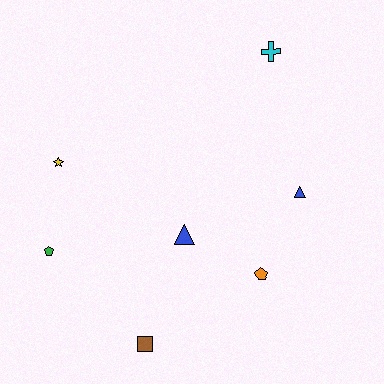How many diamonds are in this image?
There are no diamonds.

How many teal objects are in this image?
There are no teal objects.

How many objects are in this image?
There are 7 objects.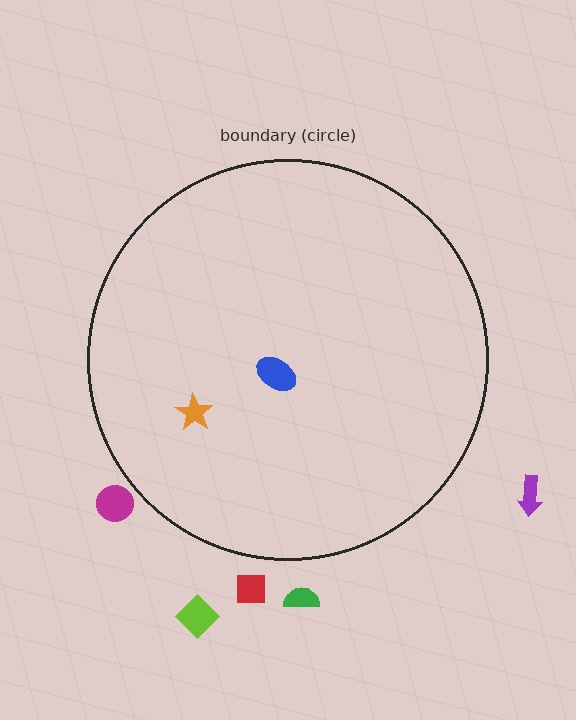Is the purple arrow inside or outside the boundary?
Outside.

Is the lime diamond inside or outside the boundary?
Outside.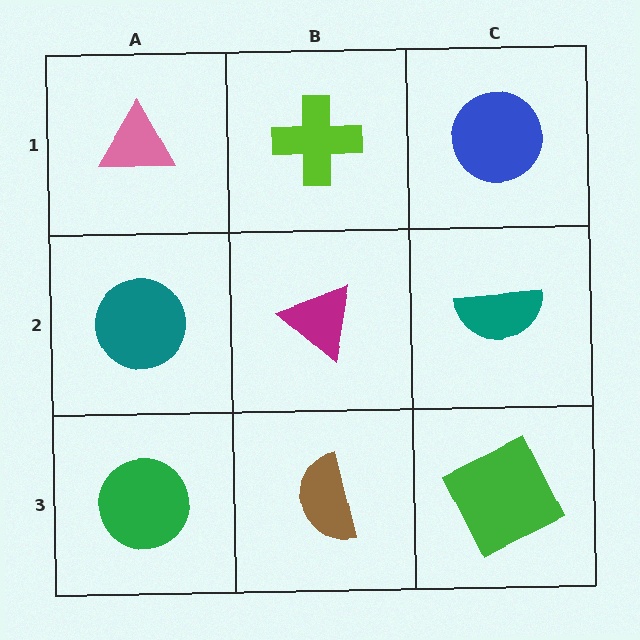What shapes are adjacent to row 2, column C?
A blue circle (row 1, column C), a green square (row 3, column C), a magenta triangle (row 2, column B).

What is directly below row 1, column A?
A teal circle.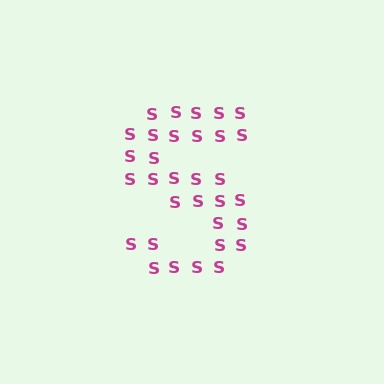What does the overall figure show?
The overall figure shows the letter S.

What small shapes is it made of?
It is made of small letter S's.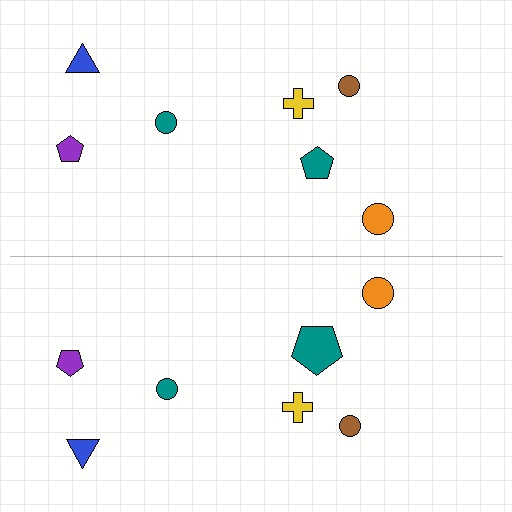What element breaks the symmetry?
The teal pentagon on the bottom side has a different size than its mirror counterpart.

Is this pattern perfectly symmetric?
No, the pattern is not perfectly symmetric. The teal pentagon on the bottom side has a different size than its mirror counterpart.